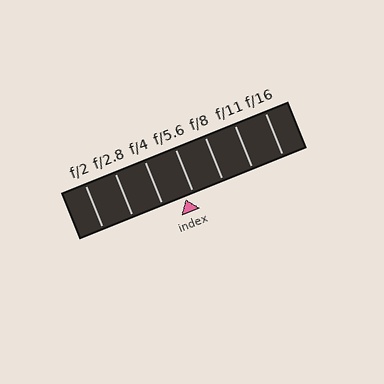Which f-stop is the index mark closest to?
The index mark is closest to f/5.6.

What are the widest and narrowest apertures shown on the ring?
The widest aperture shown is f/2 and the narrowest is f/16.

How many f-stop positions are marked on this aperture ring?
There are 7 f-stop positions marked.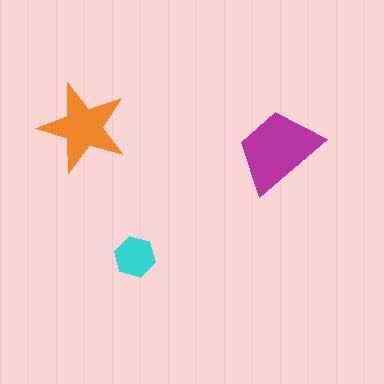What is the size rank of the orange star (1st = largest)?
2nd.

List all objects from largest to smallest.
The magenta trapezoid, the orange star, the cyan hexagon.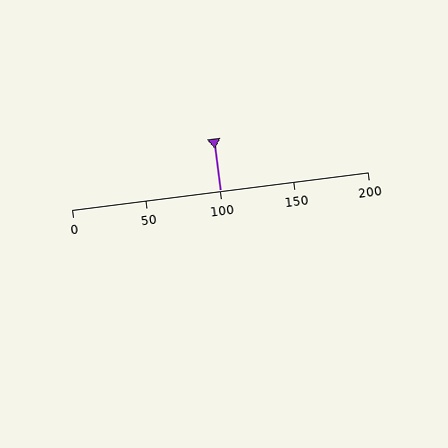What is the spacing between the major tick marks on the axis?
The major ticks are spaced 50 apart.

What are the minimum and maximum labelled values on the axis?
The axis runs from 0 to 200.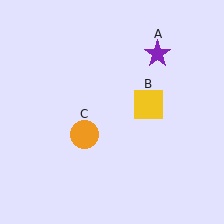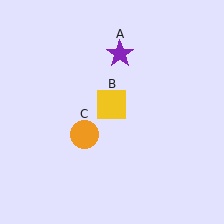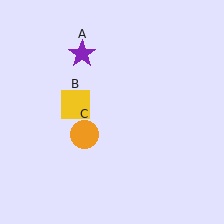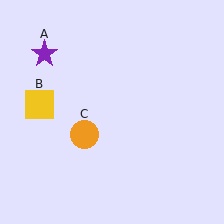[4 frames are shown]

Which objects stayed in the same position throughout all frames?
Orange circle (object C) remained stationary.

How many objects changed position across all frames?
2 objects changed position: purple star (object A), yellow square (object B).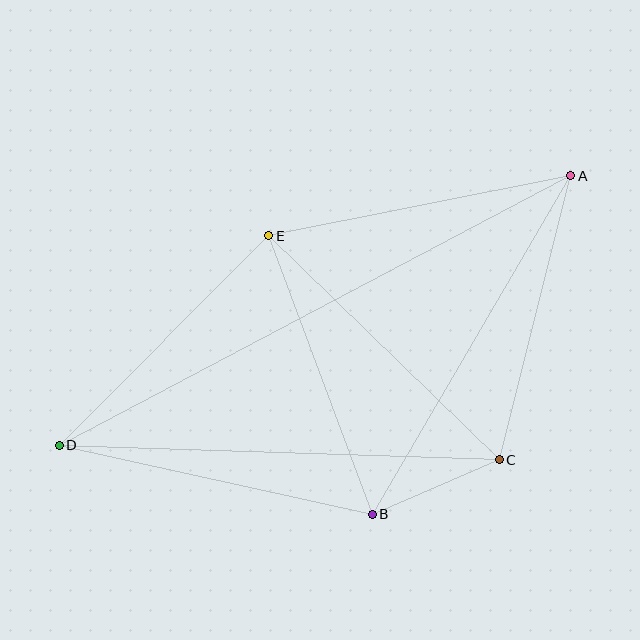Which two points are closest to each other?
Points B and C are closest to each other.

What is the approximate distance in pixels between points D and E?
The distance between D and E is approximately 296 pixels.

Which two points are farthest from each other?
Points A and D are farthest from each other.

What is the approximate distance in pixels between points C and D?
The distance between C and D is approximately 441 pixels.